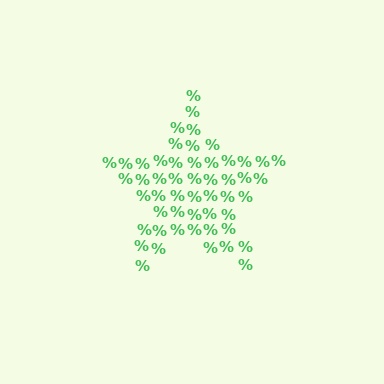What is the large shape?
The large shape is a star.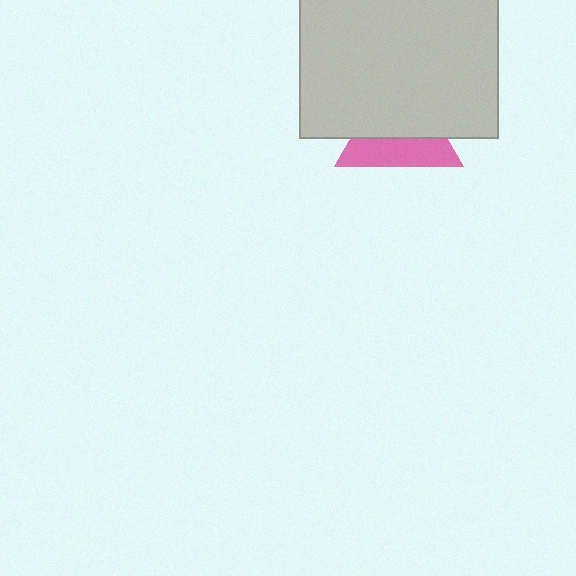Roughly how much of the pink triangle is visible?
A small part of it is visible (roughly 43%).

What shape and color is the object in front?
The object in front is a light gray square.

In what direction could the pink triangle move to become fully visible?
The pink triangle could move down. That would shift it out from behind the light gray square entirely.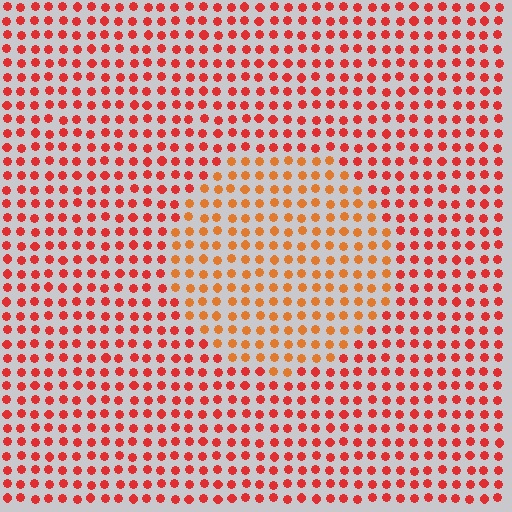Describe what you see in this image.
The image is filled with small red elements in a uniform arrangement. A circle-shaped region is visible where the elements are tinted to a slightly different hue, forming a subtle color boundary.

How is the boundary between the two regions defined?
The boundary is defined purely by a slight shift in hue (about 26 degrees). Spacing, size, and orientation are identical on both sides.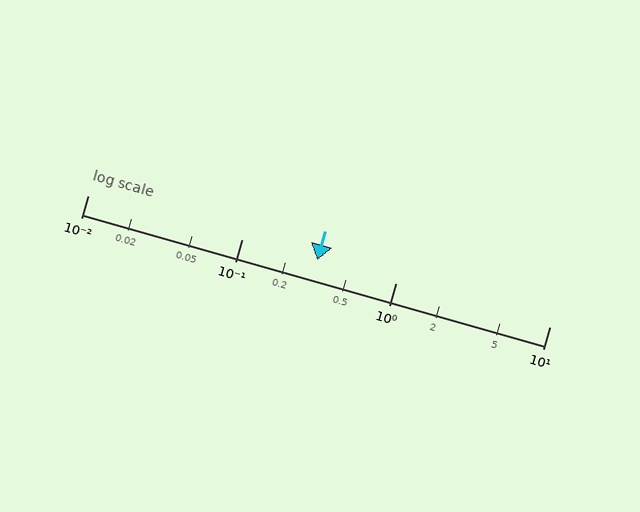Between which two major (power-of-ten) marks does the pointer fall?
The pointer is between 0.1 and 1.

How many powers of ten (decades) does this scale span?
The scale spans 3 decades, from 0.01 to 10.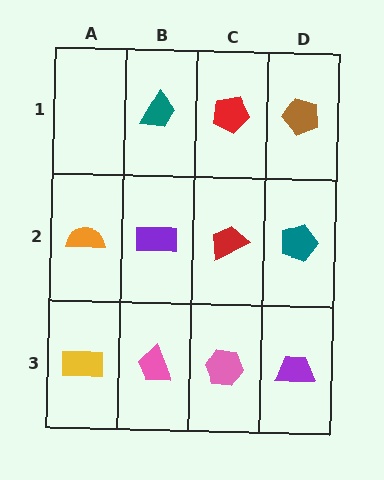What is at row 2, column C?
A red trapezoid.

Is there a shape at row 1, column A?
No, that cell is empty.